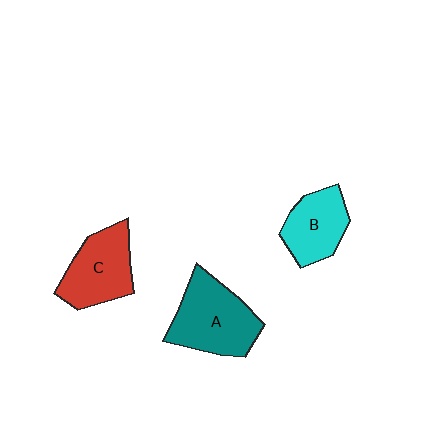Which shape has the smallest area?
Shape B (cyan).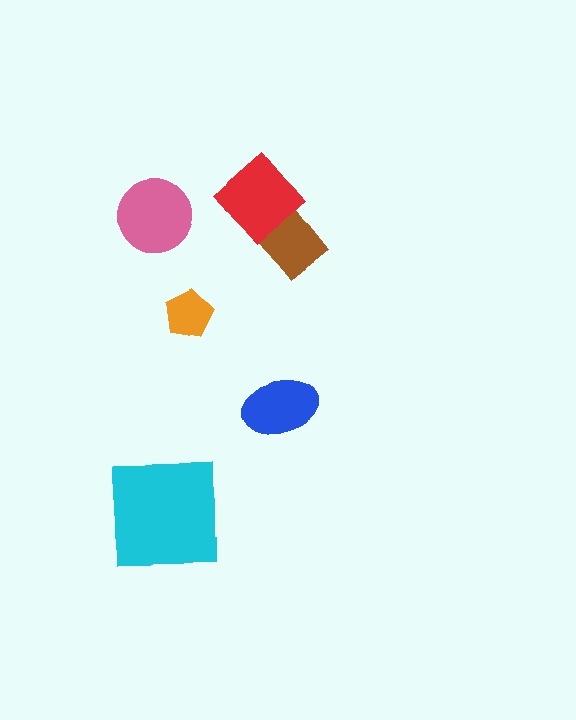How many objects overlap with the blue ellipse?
0 objects overlap with the blue ellipse.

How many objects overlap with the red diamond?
1 object overlaps with the red diamond.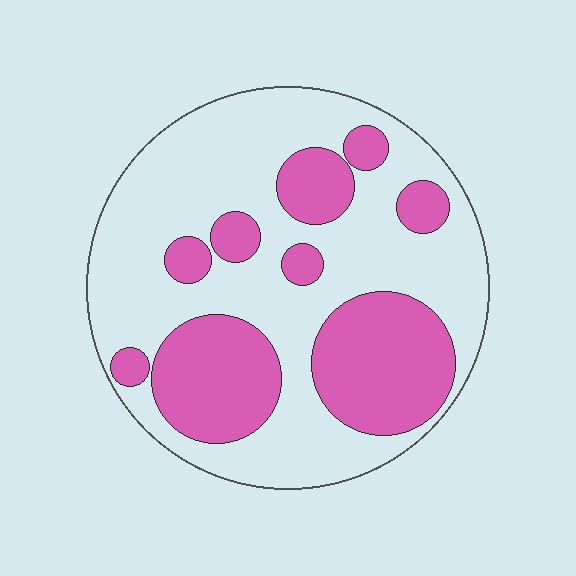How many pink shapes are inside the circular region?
9.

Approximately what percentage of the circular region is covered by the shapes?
Approximately 35%.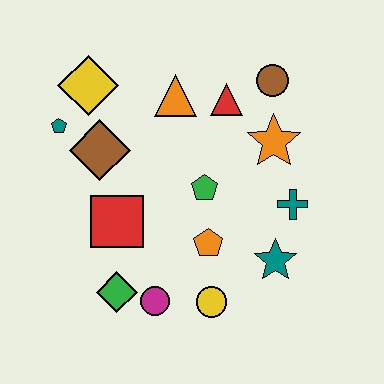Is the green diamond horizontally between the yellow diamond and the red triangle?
Yes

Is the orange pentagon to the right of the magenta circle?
Yes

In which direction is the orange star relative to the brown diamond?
The orange star is to the right of the brown diamond.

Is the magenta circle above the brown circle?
No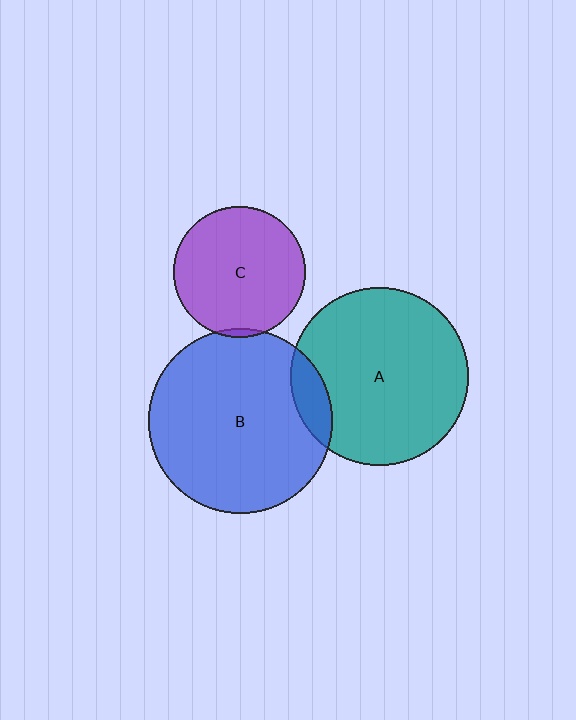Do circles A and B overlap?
Yes.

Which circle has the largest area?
Circle B (blue).